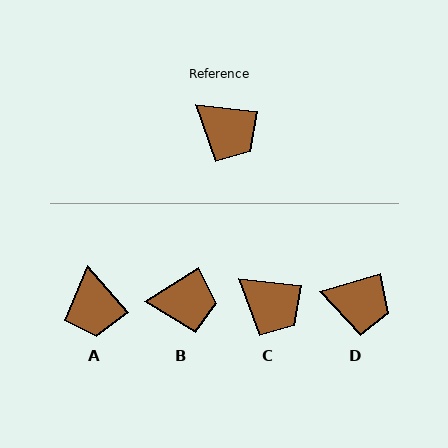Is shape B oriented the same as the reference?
No, it is off by about 38 degrees.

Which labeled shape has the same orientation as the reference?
C.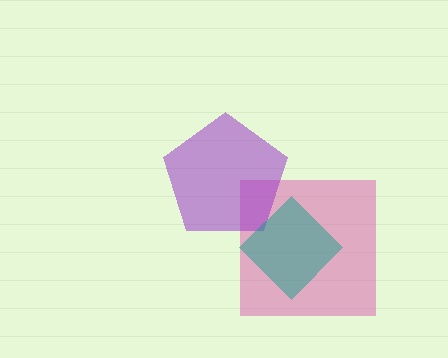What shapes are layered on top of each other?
The layered shapes are: a pink square, a purple pentagon, a teal diamond.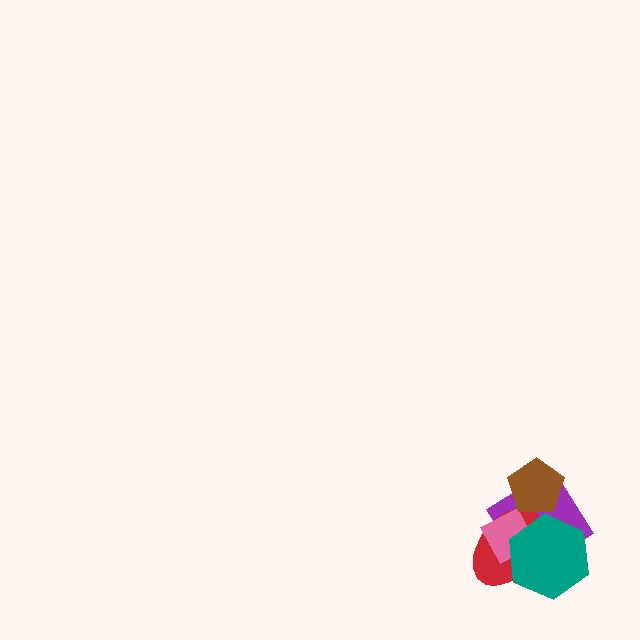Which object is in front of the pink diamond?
The teal hexagon is in front of the pink diamond.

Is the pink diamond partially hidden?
Yes, it is partially covered by another shape.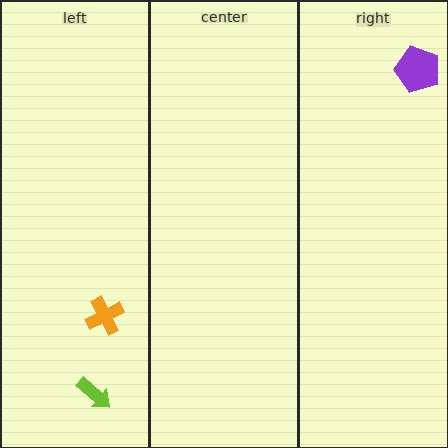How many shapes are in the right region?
1.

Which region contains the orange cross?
The left region.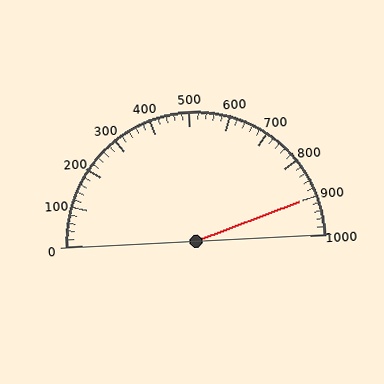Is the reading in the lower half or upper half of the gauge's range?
The reading is in the upper half of the range (0 to 1000).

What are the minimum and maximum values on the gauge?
The gauge ranges from 0 to 1000.